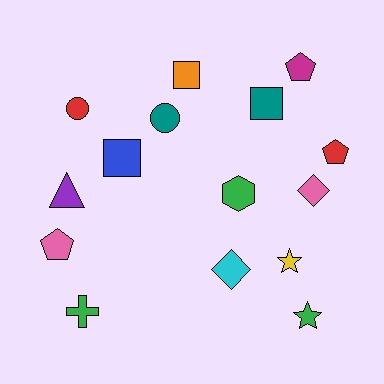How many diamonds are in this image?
There are 2 diamonds.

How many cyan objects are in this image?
There is 1 cyan object.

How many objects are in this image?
There are 15 objects.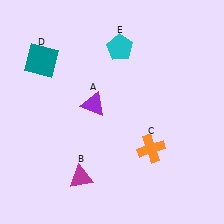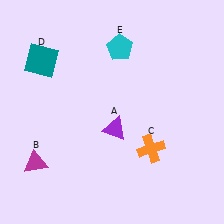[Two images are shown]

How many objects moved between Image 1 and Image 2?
2 objects moved between the two images.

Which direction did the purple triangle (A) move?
The purple triangle (A) moved down.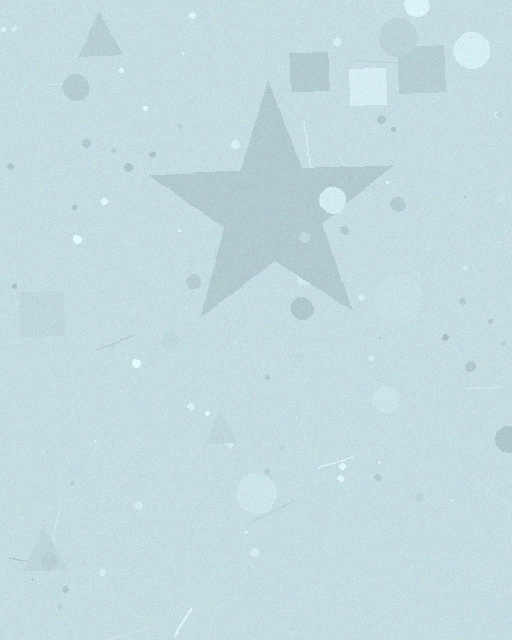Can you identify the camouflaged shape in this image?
The camouflaged shape is a star.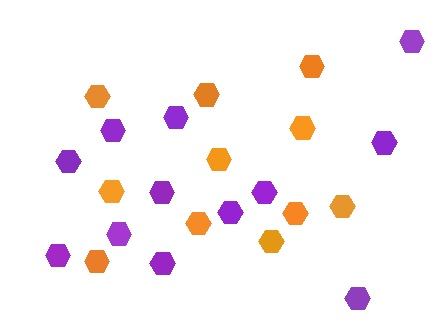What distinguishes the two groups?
There are 2 groups: one group of purple hexagons (12) and one group of orange hexagons (11).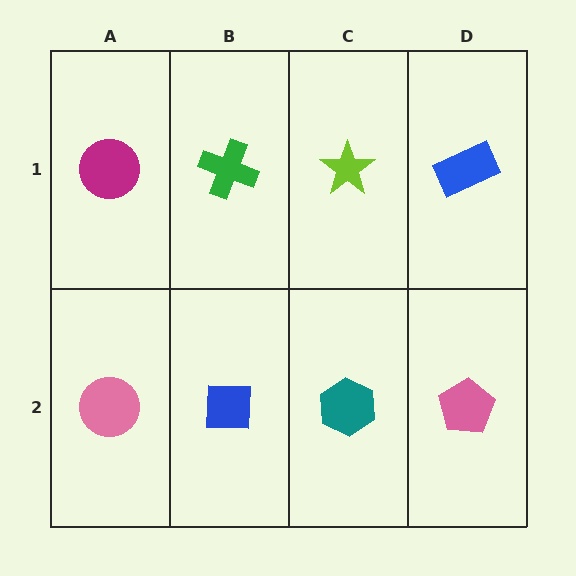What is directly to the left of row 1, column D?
A lime star.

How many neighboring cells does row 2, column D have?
2.